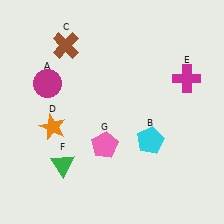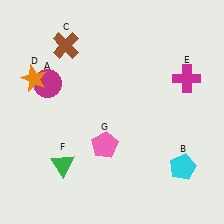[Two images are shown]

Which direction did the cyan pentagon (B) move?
The cyan pentagon (B) moved right.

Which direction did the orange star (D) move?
The orange star (D) moved up.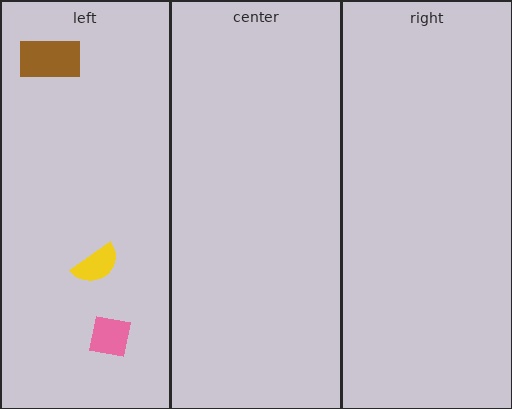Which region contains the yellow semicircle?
The left region.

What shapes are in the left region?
The pink square, the brown rectangle, the yellow semicircle.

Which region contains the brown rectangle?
The left region.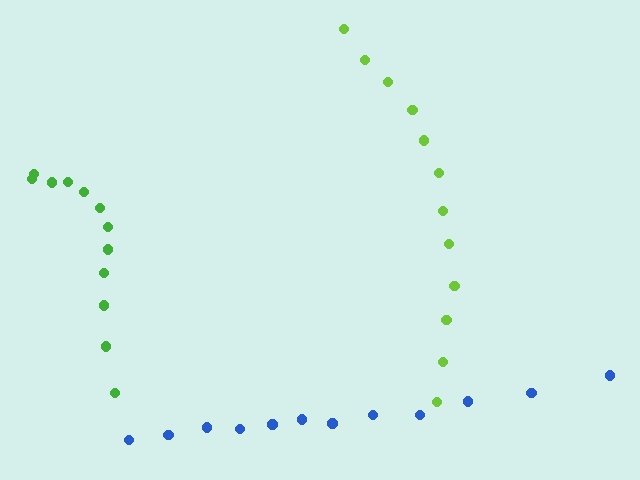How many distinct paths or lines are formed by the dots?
There are 3 distinct paths.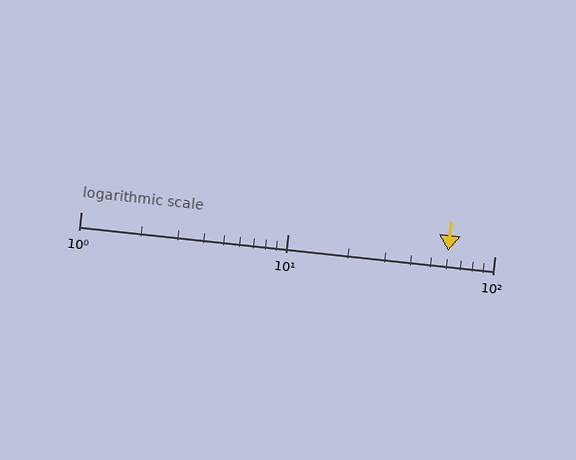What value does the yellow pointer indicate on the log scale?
The pointer indicates approximately 60.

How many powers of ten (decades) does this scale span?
The scale spans 2 decades, from 1 to 100.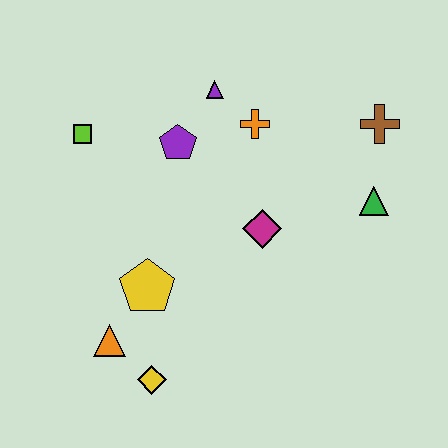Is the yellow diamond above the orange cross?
No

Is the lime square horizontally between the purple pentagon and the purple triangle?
No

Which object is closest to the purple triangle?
The orange cross is closest to the purple triangle.